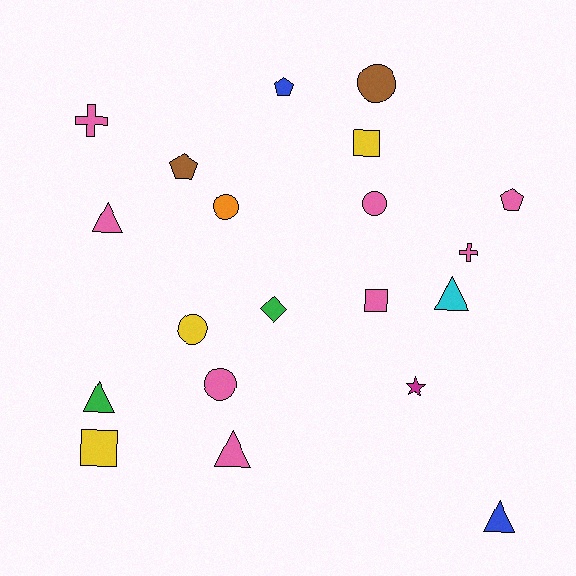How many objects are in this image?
There are 20 objects.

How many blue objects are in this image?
There are 2 blue objects.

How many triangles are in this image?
There are 5 triangles.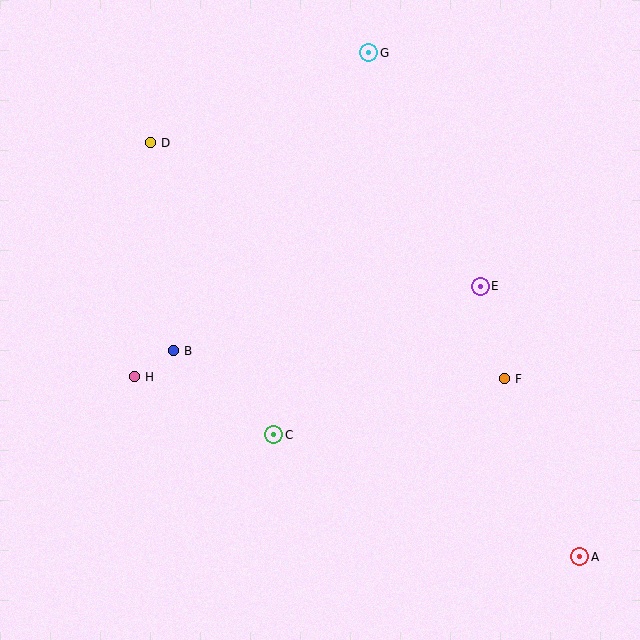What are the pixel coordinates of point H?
Point H is at (134, 377).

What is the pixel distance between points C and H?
The distance between C and H is 151 pixels.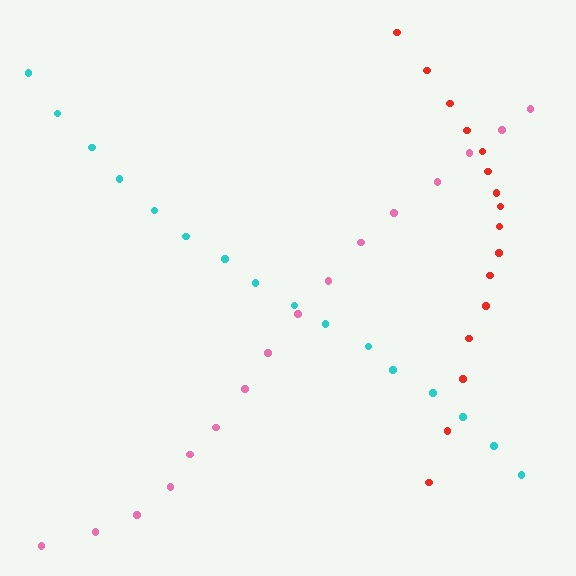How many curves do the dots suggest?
There are 3 distinct paths.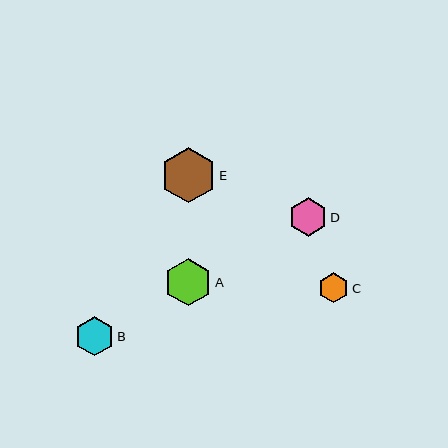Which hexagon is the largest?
Hexagon E is the largest with a size of approximately 55 pixels.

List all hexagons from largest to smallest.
From largest to smallest: E, A, B, D, C.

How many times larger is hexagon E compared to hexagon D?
Hexagon E is approximately 1.4 times the size of hexagon D.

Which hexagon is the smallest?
Hexagon C is the smallest with a size of approximately 30 pixels.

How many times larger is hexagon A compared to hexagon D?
Hexagon A is approximately 1.2 times the size of hexagon D.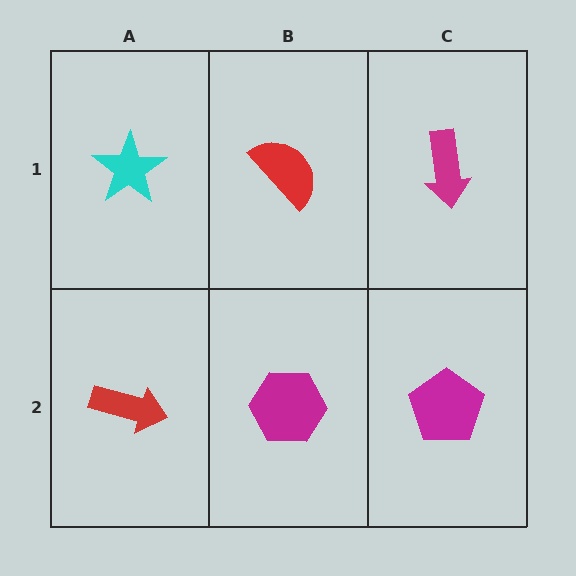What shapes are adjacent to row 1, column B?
A magenta hexagon (row 2, column B), a cyan star (row 1, column A), a magenta arrow (row 1, column C).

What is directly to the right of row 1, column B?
A magenta arrow.